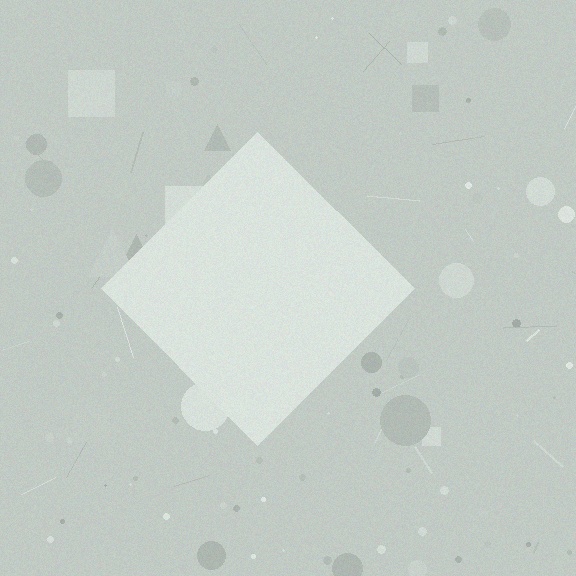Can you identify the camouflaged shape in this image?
The camouflaged shape is a diamond.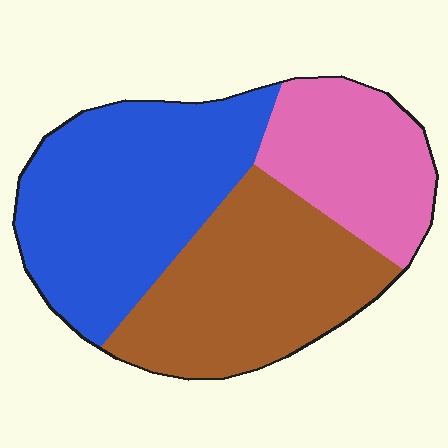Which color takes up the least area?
Pink, at roughly 25%.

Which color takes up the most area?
Blue, at roughly 40%.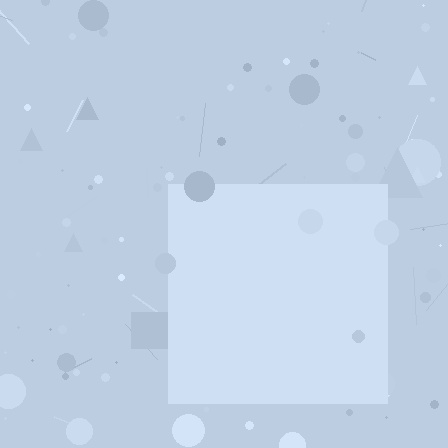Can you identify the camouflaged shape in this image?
The camouflaged shape is a square.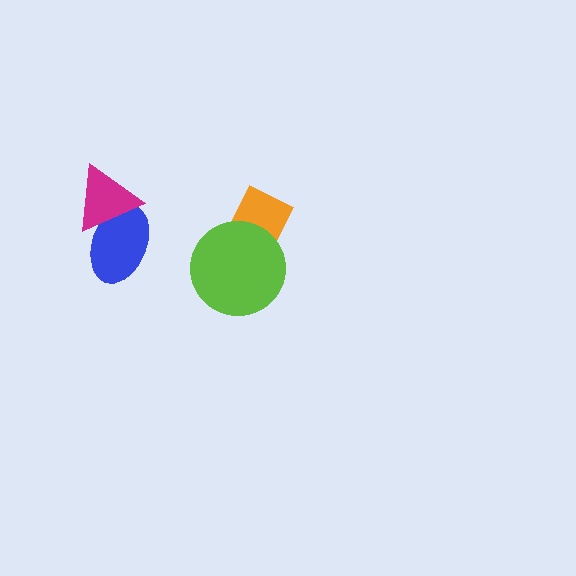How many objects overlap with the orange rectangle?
1 object overlaps with the orange rectangle.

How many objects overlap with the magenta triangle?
1 object overlaps with the magenta triangle.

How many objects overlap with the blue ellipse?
1 object overlaps with the blue ellipse.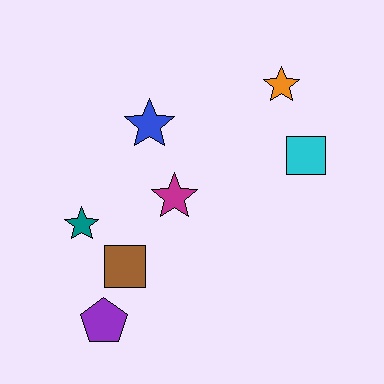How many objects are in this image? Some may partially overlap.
There are 7 objects.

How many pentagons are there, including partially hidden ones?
There is 1 pentagon.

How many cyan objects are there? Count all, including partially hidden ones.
There is 1 cyan object.